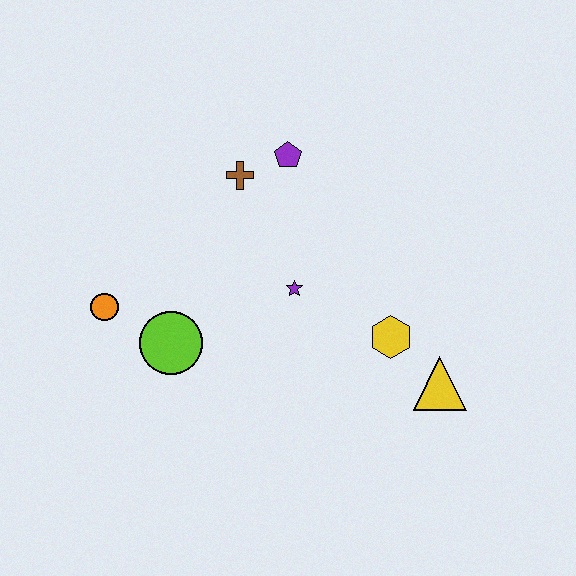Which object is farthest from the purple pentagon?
The yellow triangle is farthest from the purple pentagon.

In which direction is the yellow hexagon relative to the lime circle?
The yellow hexagon is to the right of the lime circle.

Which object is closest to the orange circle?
The lime circle is closest to the orange circle.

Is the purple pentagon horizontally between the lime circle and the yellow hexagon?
Yes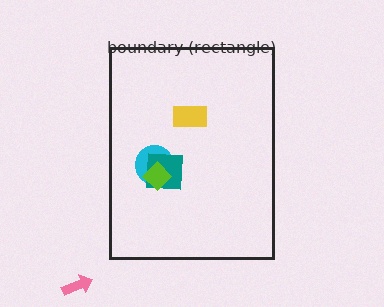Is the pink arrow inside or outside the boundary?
Outside.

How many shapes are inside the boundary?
4 inside, 1 outside.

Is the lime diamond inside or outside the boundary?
Inside.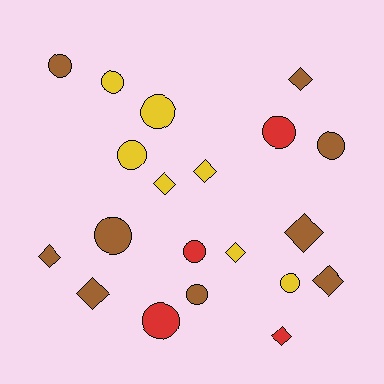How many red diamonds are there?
There is 1 red diamond.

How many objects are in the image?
There are 20 objects.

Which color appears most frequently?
Brown, with 9 objects.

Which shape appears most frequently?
Circle, with 11 objects.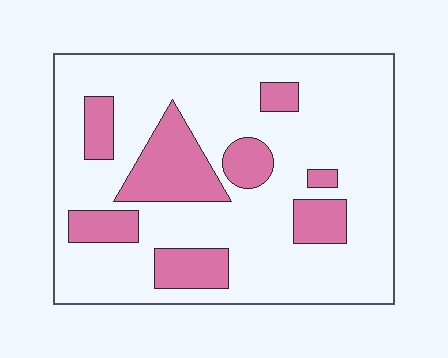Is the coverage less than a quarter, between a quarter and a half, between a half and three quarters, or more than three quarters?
Less than a quarter.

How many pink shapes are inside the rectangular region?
8.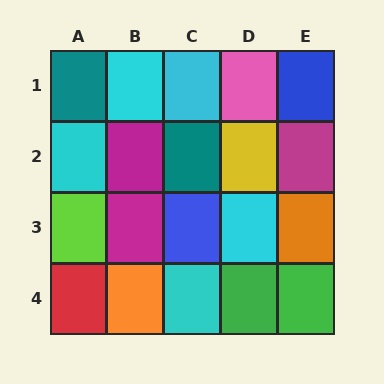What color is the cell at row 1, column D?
Pink.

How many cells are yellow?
1 cell is yellow.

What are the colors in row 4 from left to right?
Red, orange, cyan, green, green.